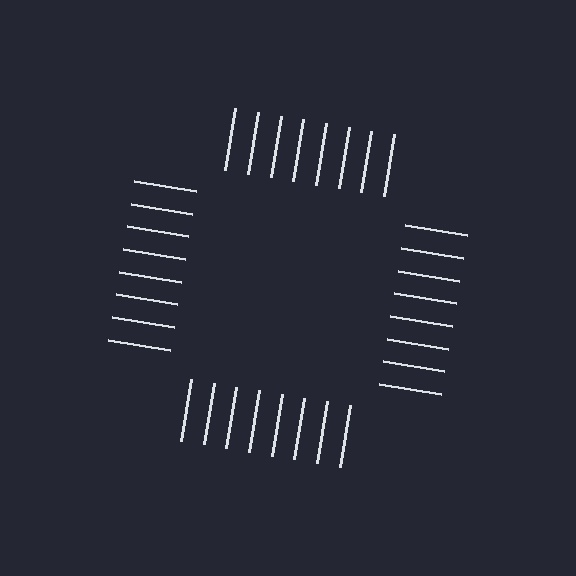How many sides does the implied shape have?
4 sides — the line-ends trace a square.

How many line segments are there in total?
32 — 8 along each of the 4 edges.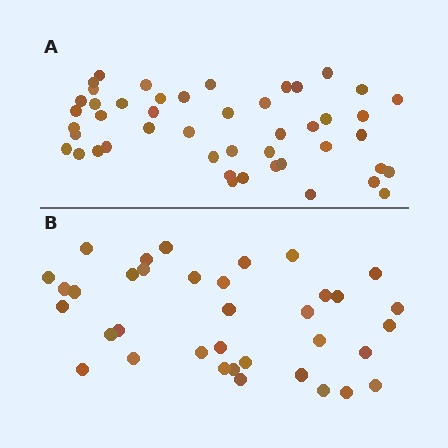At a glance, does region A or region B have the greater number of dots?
Region A (the top region) has more dots.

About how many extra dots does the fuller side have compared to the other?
Region A has roughly 12 or so more dots than region B.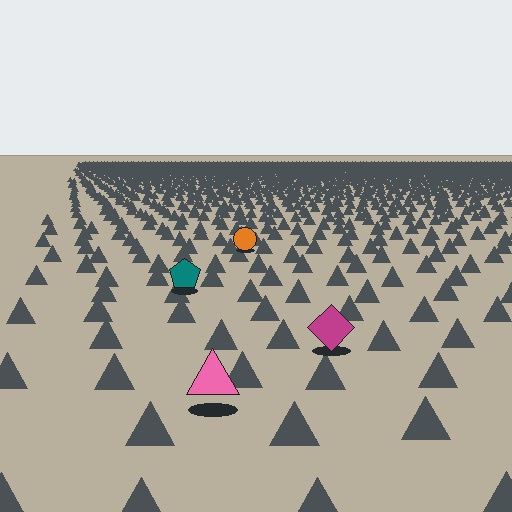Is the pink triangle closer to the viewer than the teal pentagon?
Yes. The pink triangle is closer — you can tell from the texture gradient: the ground texture is coarser near it.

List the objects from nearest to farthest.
From nearest to farthest: the pink triangle, the magenta diamond, the teal pentagon, the orange circle.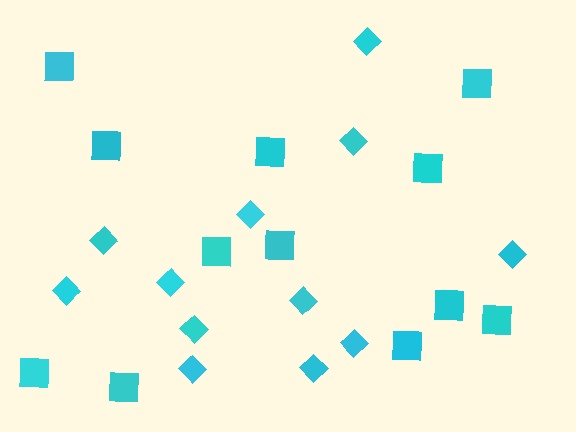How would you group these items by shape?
There are 2 groups: one group of squares (12) and one group of diamonds (12).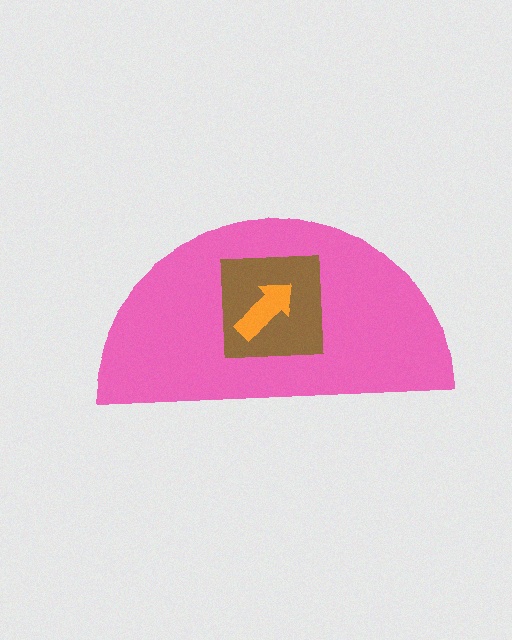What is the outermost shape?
The pink semicircle.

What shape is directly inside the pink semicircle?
The brown square.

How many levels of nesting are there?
3.